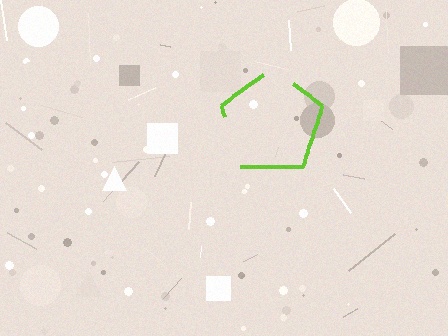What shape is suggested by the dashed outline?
The dashed outline suggests a pentagon.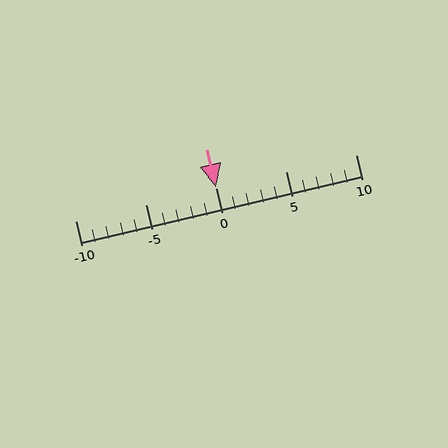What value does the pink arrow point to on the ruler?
The pink arrow points to approximately 0.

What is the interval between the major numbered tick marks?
The major tick marks are spaced 5 units apart.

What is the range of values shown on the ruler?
The ruler shows values from -10 to 10.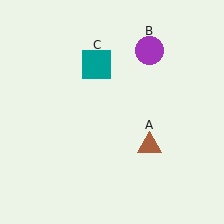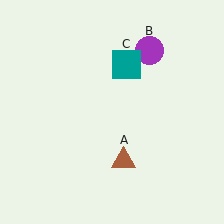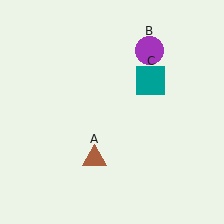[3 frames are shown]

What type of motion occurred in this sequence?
The brown triangle (object A), teal square (object C) rotated clockwise around the center of the scene.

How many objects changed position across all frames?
2 objects changed position: brown triangle (object A), teal square (object C).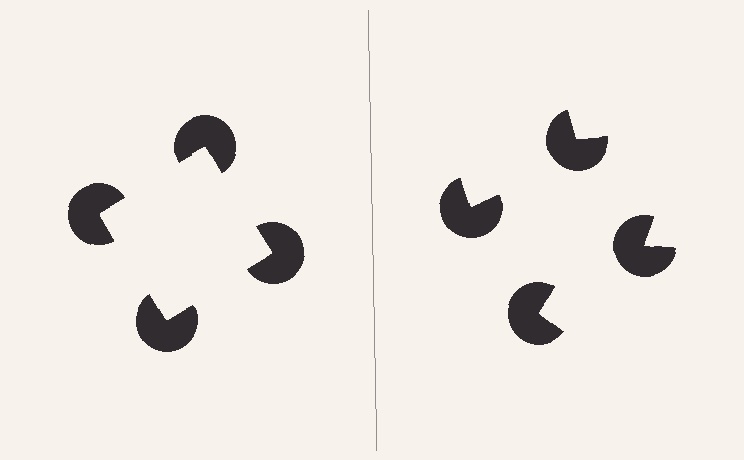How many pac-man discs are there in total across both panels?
8 — 4 on each side.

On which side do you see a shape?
An illusory square appears on the left side. On the right side the wedge cuts are rotated, so no coherent shape forms.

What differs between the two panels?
The pac-man discs are positioned identically on both sides; only the wedge orientations differ. On the left they align to a square; on the right they are misaligned.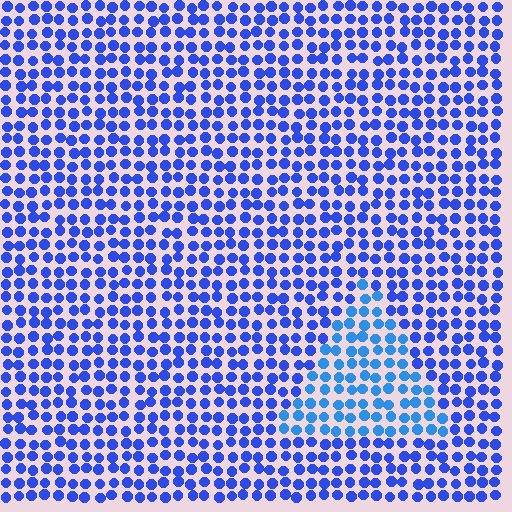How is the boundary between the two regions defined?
The boundary is defined purely by a slight shift in hue (about 23 degrees). Spacing, size, and orientation are identical on both sides.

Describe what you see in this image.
The image is filled with small blue elements in a uniform arrangement. A triangle-shaped region is visible where the elements are tinted to a slightly different hue, forming a subtle color boundary.